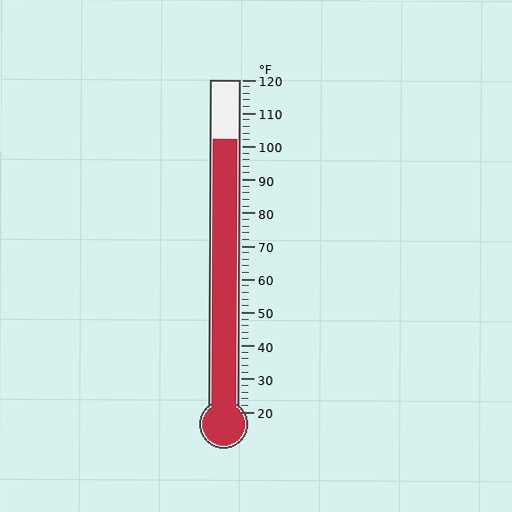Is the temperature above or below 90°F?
The temperature is above 90°F.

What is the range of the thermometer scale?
The thermometer scale ranges from 20°F to 120°F.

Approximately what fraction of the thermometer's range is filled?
The thermometer is filled to approximately 80% of its range.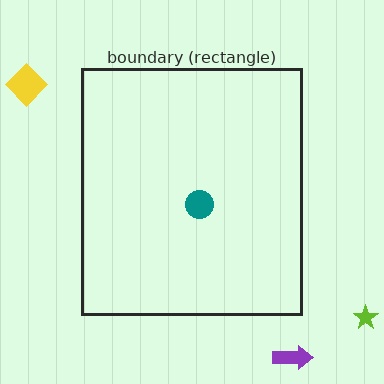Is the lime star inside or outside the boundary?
Outside.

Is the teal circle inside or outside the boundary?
Inside.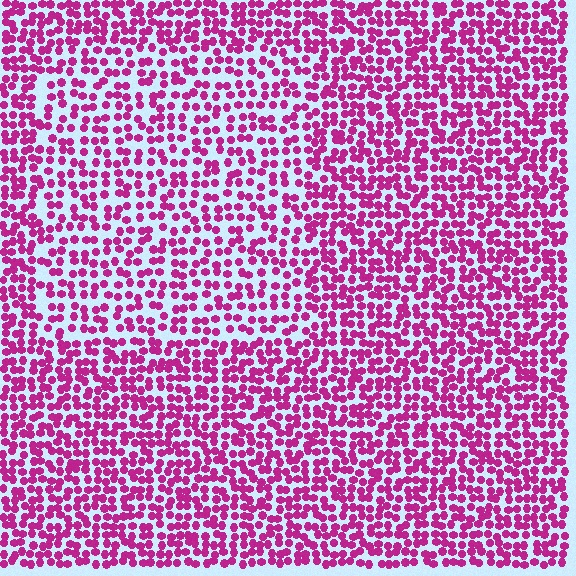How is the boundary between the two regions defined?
The boundary is defined by a change in element density (approximately 1.5x ratio). All elements are the same color, size, and shape.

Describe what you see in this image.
The image contains small magenta elements arranged at two different densities. A rectangle-shaped region is visible where the elements are less densely packed than the surrounding area.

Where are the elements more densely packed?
The elements are more densely packed outside the rectangle boundary.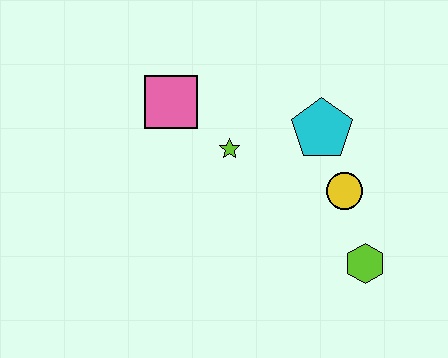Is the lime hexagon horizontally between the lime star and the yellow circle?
No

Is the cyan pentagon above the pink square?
No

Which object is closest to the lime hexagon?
The yellow circle is closest to the lime hexagon.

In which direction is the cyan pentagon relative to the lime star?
The cyan pentagon is to the right of the lime star.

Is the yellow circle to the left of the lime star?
No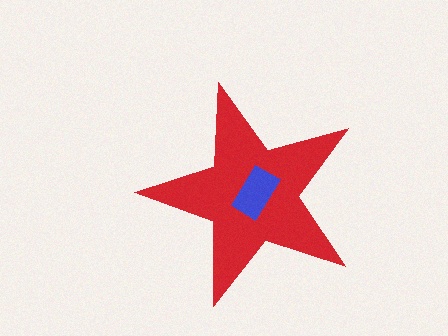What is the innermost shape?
The blue rectangle.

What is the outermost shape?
The red star.